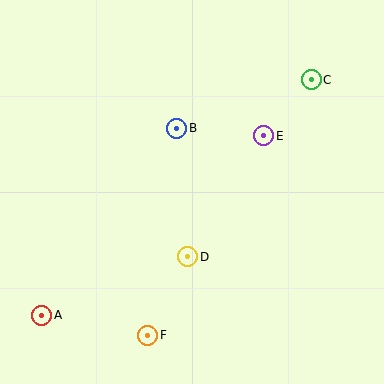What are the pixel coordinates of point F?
Point F is at (148, 335).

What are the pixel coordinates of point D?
Point D is at (188, 257).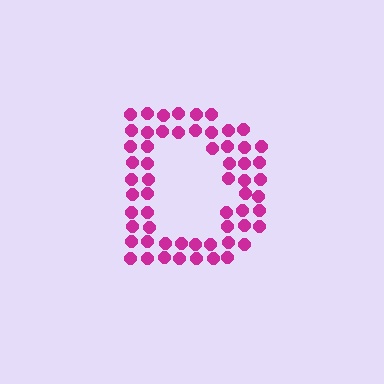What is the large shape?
The large shape is the letter D.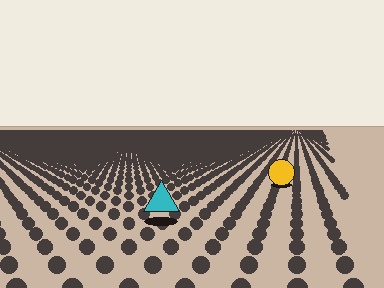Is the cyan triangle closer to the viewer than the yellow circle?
Yes. The cyan triangle is closer — you can tell from the texture gradient: the ground texture is coarser near it.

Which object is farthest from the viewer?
The yellow circle is farthest from the viewer. It appears smaller and the ground texture around it is denser.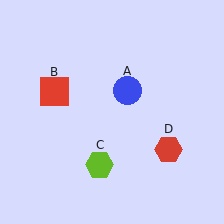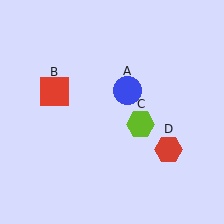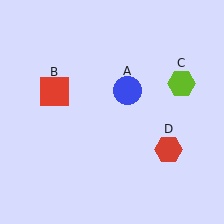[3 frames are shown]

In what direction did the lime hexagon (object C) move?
The lime hexagon (object C) moved up and to the right.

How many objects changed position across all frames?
1 object changed position: lime hexagon (object C).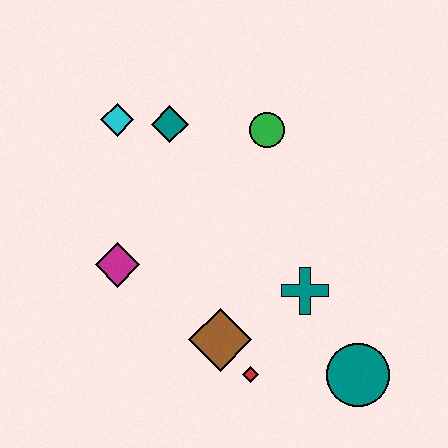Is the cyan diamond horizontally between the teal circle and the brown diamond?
No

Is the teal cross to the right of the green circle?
Yes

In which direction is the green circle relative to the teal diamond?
The green circle is to the right of the teal diamond.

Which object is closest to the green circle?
The teal diamond is closest to the green circle.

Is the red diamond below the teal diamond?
Yes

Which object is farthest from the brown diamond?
The cyan diamond is farthest from the brown diamond.